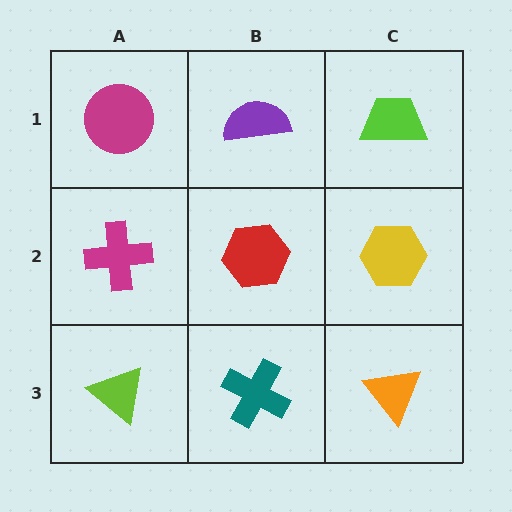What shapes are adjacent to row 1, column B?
A red hexagon (row 2, column B), a magenta circle (row 1, column A), a lime trapezoid (row 1, column C).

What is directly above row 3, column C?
A yellow hexagon.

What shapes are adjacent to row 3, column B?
A red hexagon (row 2, column B), a lime triangle (row 3, column A), an orange triangle (row 3, column C).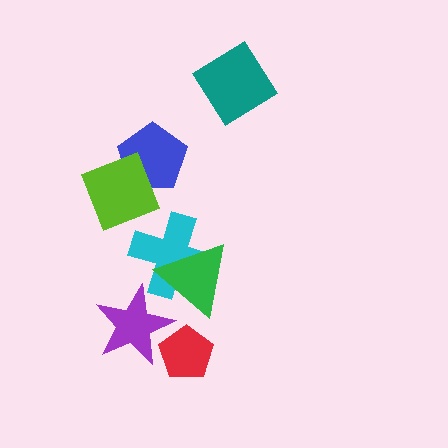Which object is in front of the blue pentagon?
The lime diamond is in front of the blue pentagon.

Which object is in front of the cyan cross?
The green triangle is in front of the cyan cross.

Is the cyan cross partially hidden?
Yes, it is partially covered by another shape.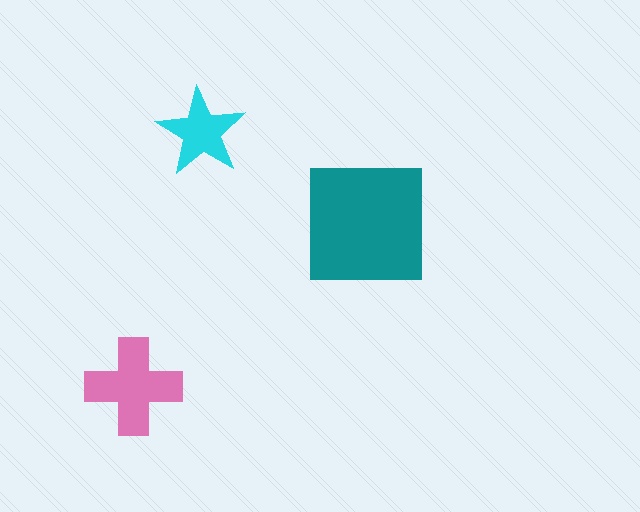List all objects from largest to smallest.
The teal square, the pink cross, the cyan star.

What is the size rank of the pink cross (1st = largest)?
2nd.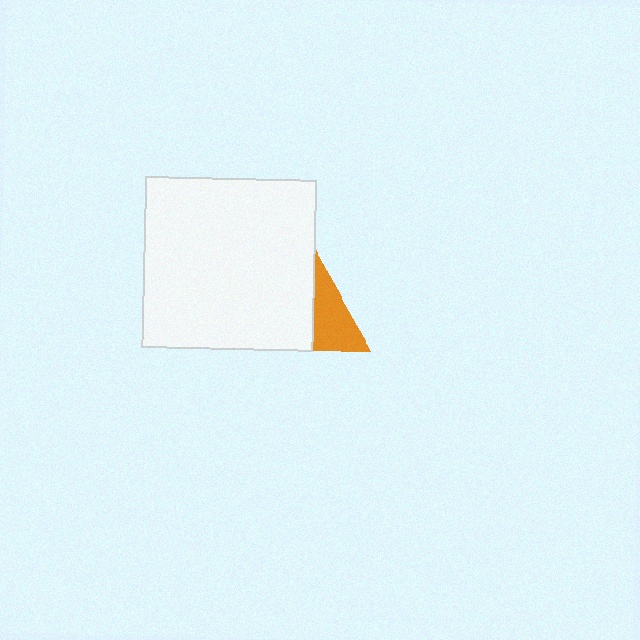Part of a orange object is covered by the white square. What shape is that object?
It is a triangle.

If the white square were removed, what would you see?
You would see the complete orange triangle.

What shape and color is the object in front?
The object in front is a white square.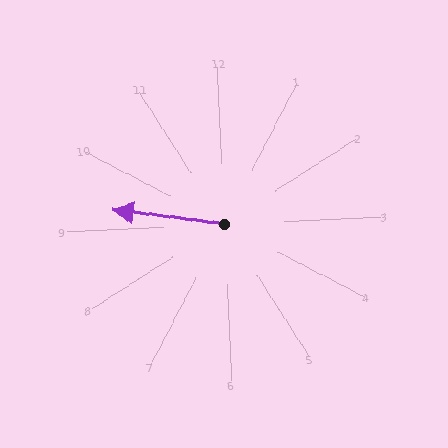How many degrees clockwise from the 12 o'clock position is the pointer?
Approximately 280 degrees.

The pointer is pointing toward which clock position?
Roughly 9 o'clock.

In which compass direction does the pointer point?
West.